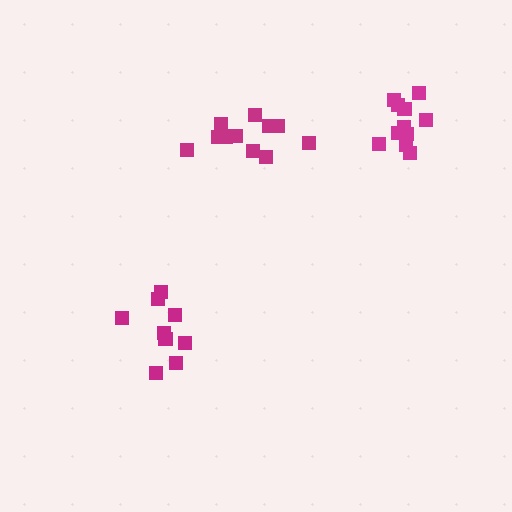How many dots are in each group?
Group 1: 11 dots, Group 2: 9 dots, Group 3: 11 dots (31 total).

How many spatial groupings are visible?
There are 3 spatial groupings.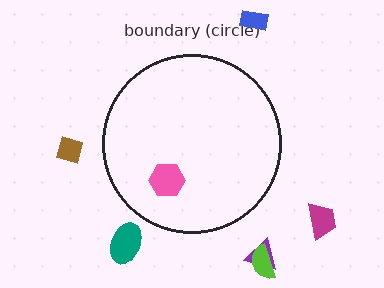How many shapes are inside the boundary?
1 inside, 6 outside.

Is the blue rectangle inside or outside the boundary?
Outside.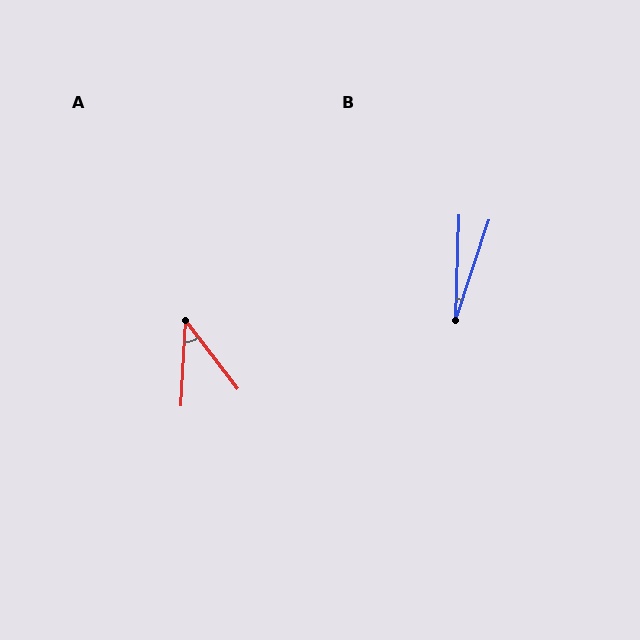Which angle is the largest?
A, at approximately 41 degrees.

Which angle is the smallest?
B, at approximately 16 degrees.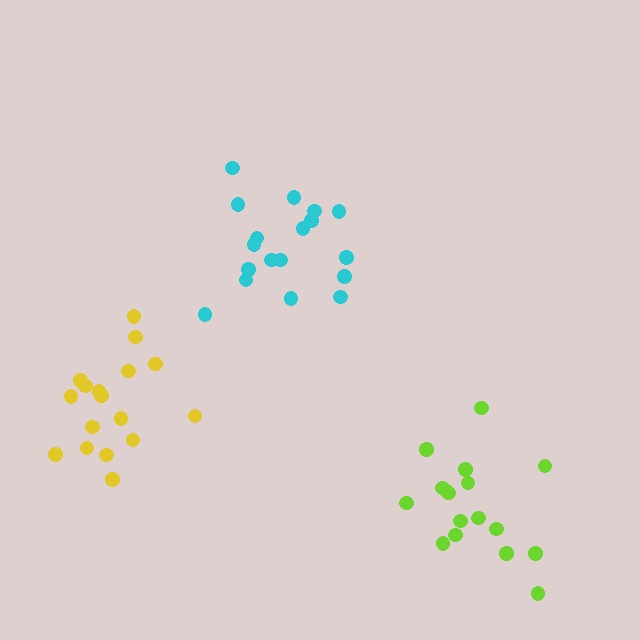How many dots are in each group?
Group 1: 17 dots, Group 2: 17 dots, Group 3: 18 dots (52 total).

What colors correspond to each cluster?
The clusters are colored: yellow, lime, cyan.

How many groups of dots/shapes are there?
There are 3 groups.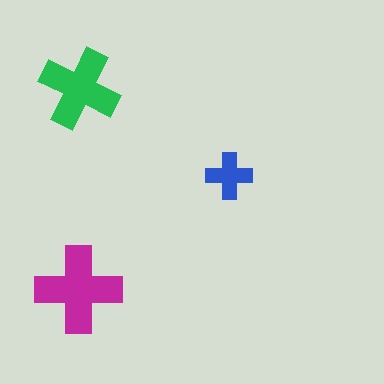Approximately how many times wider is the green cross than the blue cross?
About 1.5 times wider.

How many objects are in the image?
There are 3 objects in the image.